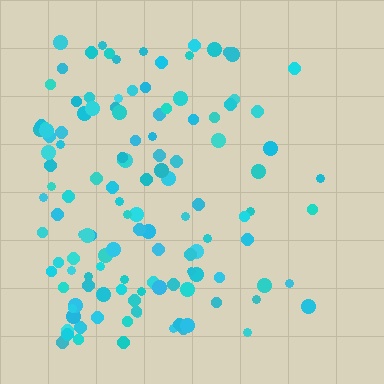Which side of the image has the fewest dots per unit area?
The right.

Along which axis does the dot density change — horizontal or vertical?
Horizontal.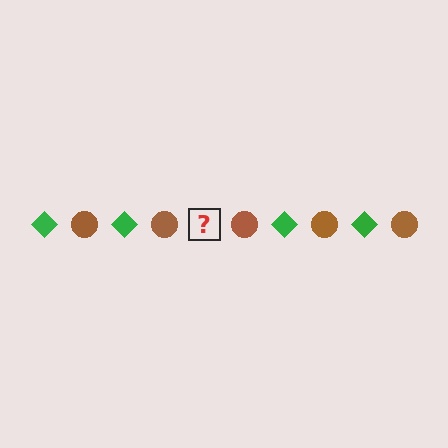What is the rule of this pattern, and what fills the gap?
The rule is that the pattern alternates between green diamond and brown circle. The gap should be filled with a green diamond.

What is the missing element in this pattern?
The missing element is a green diamond.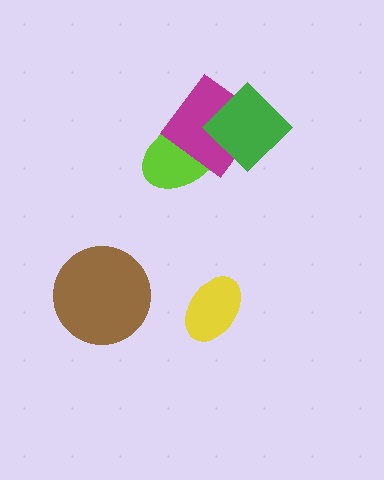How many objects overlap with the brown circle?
0 objects overlap with the brown circle.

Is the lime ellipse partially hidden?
Yes, it is partially covered by another shape.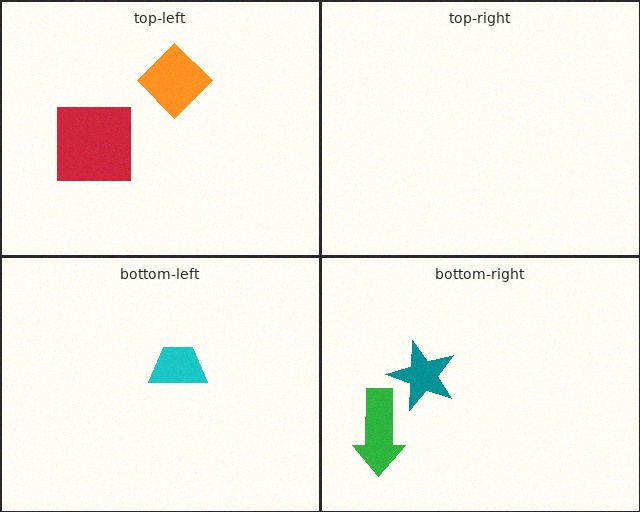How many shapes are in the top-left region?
2.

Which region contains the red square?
The top-left region.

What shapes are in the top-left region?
The red square, the orange diamond.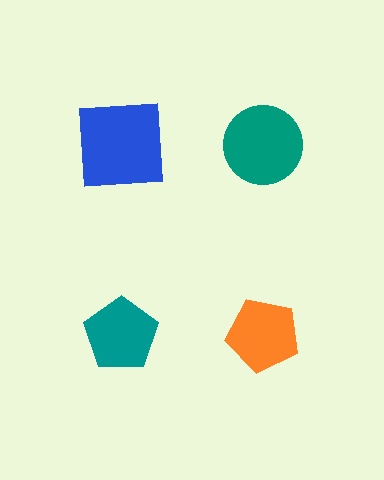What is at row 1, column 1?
A blue square.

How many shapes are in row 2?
2 shapes.